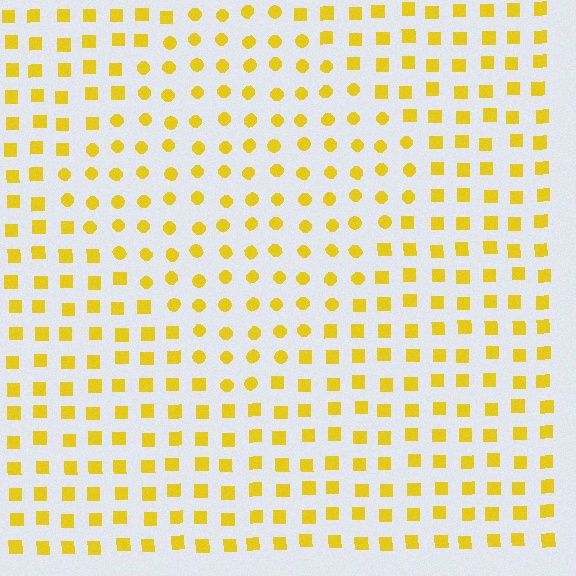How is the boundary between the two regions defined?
The boundary is defined by a change in element shape: circles inside vs. squares outside. All elements share the same color and spacing.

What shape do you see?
I see a diamond.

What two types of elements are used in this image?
The image uses circles inside the diamond region and squares outside it.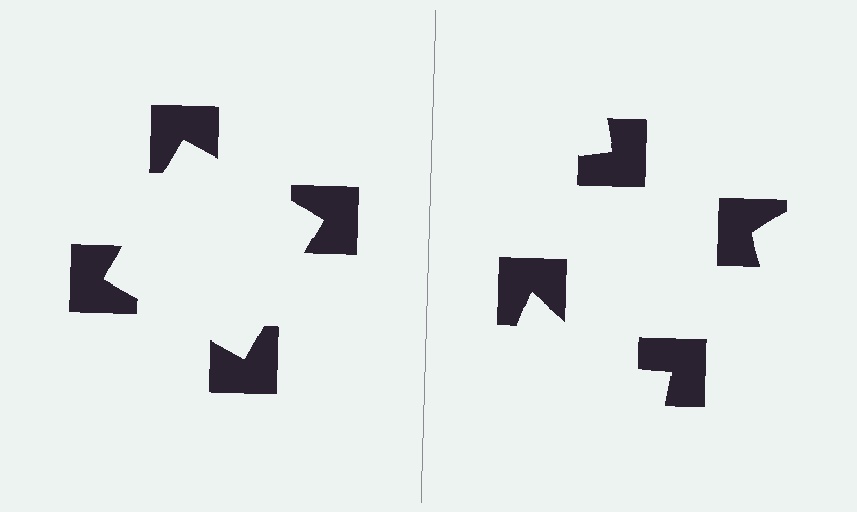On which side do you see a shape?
An illusory square appears on the left side. On the right side the wedge cuts are rotated, so no coherent shape forms.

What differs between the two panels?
The notched squares are positioned identically on both sides; only the wedge orientations differ. On the left they align to a square; on the right they are misaligned.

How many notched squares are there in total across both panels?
8 — 4 on each side.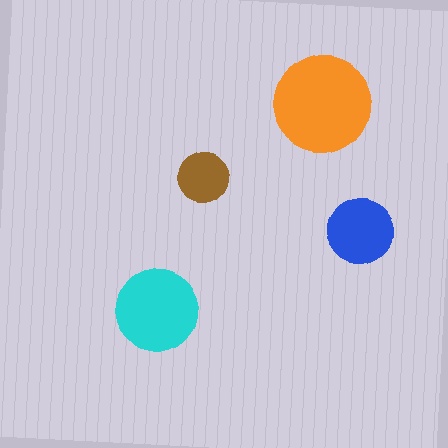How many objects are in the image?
There are 4 objects in the image.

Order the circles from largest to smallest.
the orange one, the cyan one, the blue one, the brown one.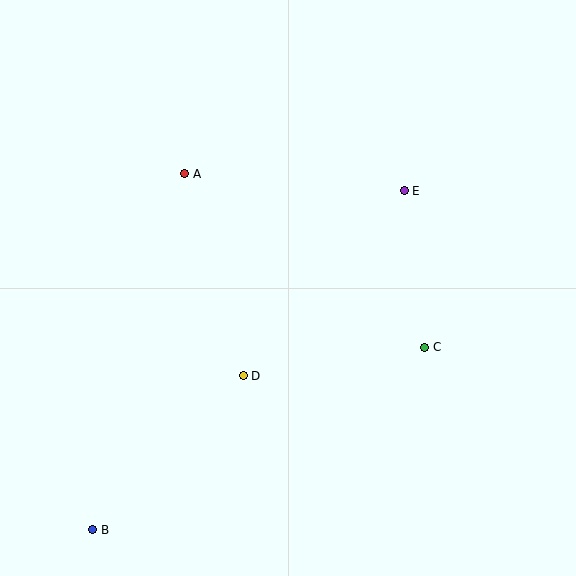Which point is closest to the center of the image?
Point D at (243, 376) is closest to the center.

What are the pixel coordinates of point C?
Point C is at (425, 347).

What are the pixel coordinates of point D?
Point D is at (243, 376).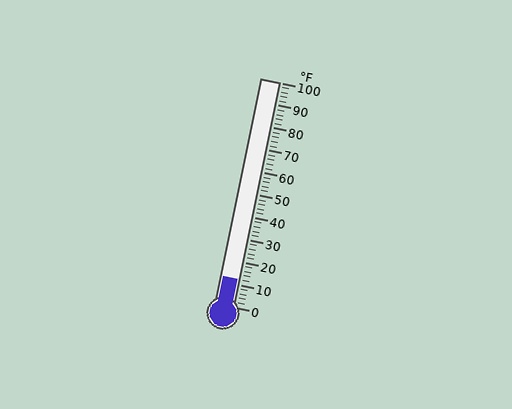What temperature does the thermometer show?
The thermometer shows approximately 12°F.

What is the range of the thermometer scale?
The thermometer scale ranges from 0°F to 100°F.